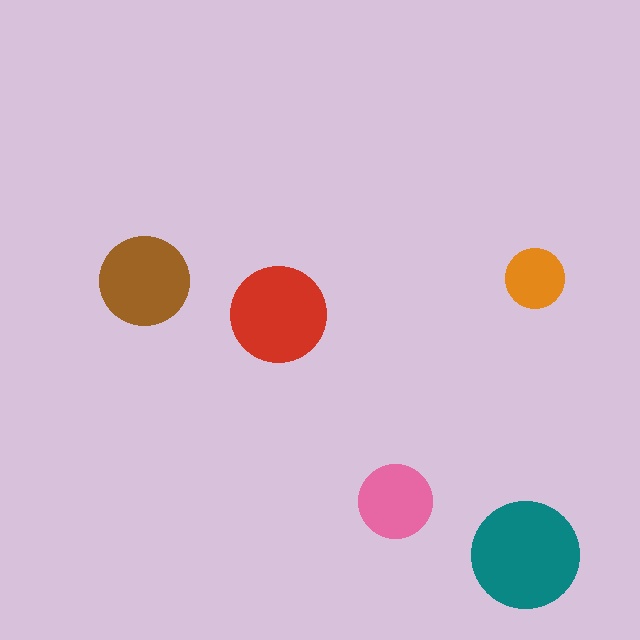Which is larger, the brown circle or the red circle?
The red one.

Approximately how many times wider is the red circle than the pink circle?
About 1.5 times wider.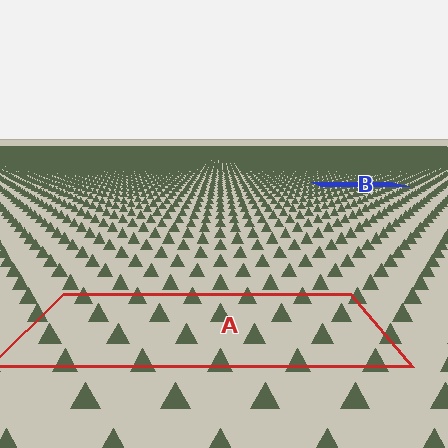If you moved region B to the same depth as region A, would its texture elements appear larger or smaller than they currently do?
They would appear larger. At a closer depth, the same texture elements are projected at a bigger on-screen size.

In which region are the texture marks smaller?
The texture marks are smaller in region B, because it is farther away.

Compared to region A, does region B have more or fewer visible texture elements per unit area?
Region B has more texture elements per unit area — they are packed more densely because it is farther away.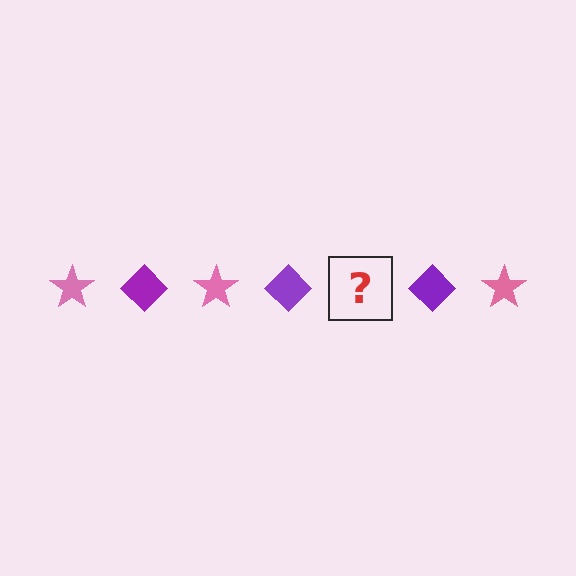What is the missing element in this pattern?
The missing element is a pink star.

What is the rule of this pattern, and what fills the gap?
The rule is that the pattern alternates between pink star and purple diamond. The gap should be filled with a pink star.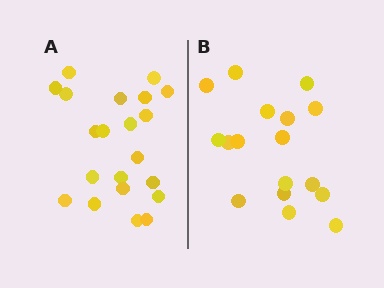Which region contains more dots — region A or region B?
Region A (the left region) has more dots.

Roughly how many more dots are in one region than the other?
Region A has about 4 more dots than region B.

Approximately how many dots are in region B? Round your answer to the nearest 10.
About 20 dots. (The exact count is 17, which rounds to 20.)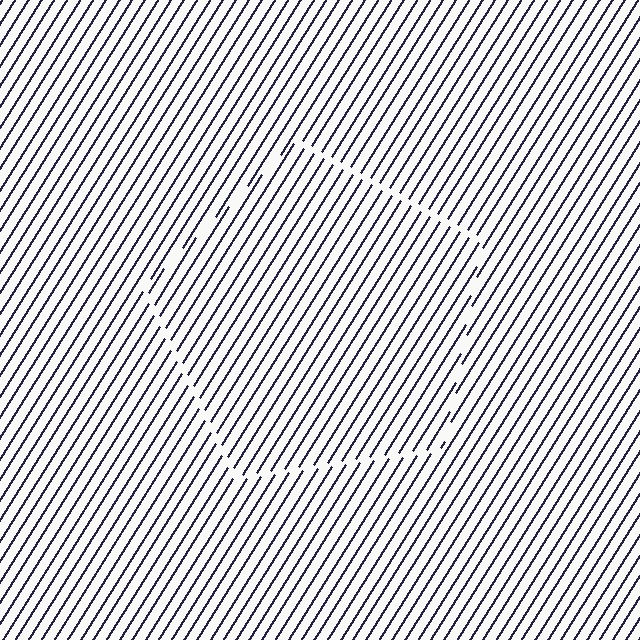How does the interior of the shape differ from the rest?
The interior of the shape contains the same grating, shifted by half a period — the contour is defined by the phase discontinuity where line-ends from the inner and outer gratings abut.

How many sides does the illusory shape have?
5 sides — the line-ends trace a pentagon.